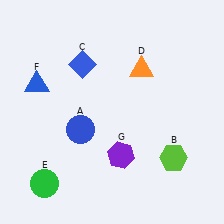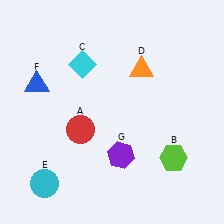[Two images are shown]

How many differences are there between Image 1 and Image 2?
There are 3 differences between the two images.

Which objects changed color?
A changed from blue to red. C changed from blue to cyan. E changed from green to cyan.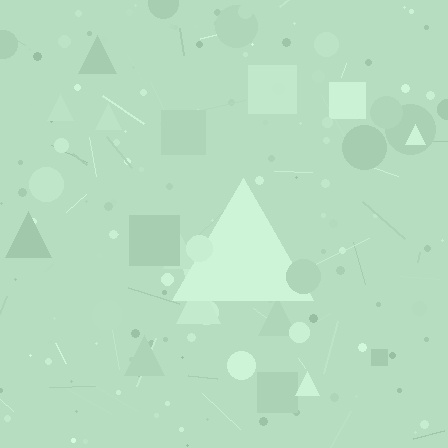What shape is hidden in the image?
A triangle is hidden in the image.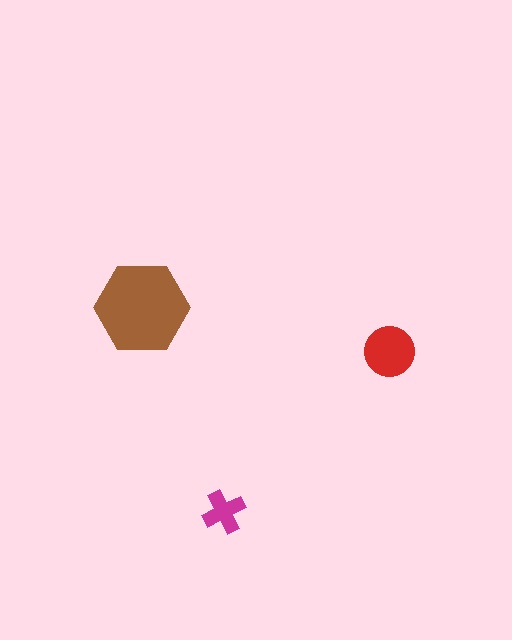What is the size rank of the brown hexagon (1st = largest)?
1st.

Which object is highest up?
The brown hexagon is topmost.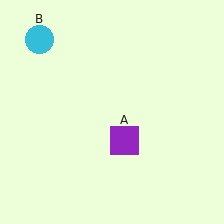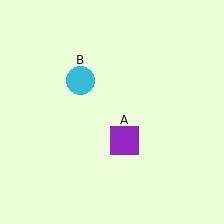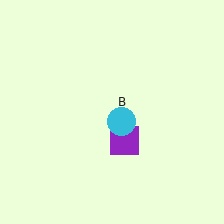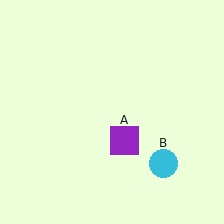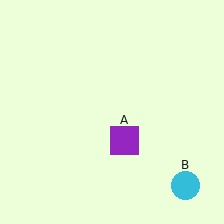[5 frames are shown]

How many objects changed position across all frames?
1 object changed position: cyan circle (object B).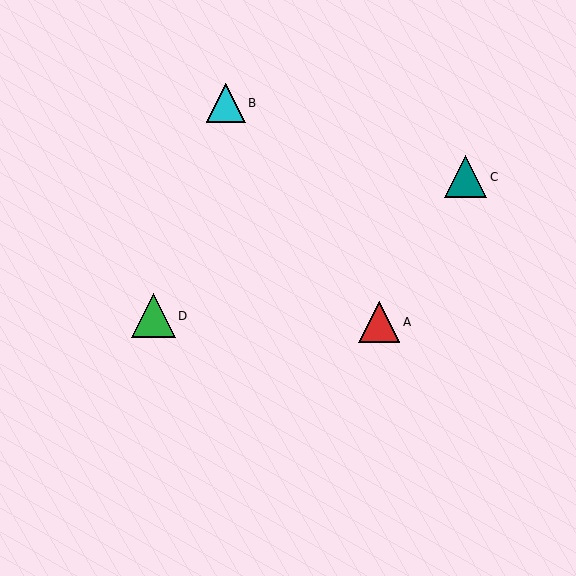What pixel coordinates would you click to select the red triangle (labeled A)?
Click at (379, 322) to select the red triangle A.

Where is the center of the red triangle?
The center of the red triangle is at (379, 322).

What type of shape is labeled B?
Shape B is a cyan triangle.